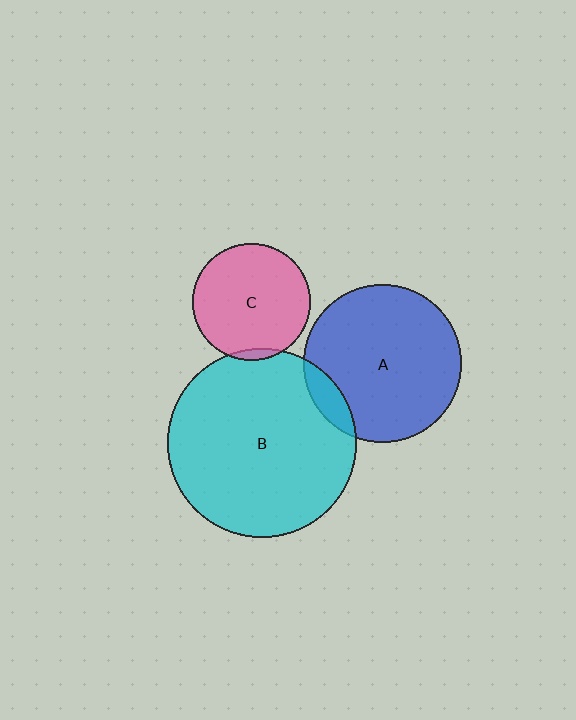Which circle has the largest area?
Circle B (cyan).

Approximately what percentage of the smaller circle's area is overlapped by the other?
Approximately 5%.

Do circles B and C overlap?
Yes.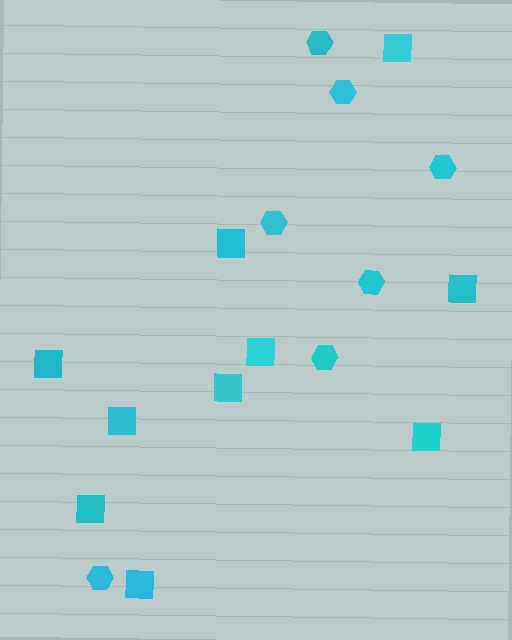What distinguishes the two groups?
There are 2 groups: one group of squares (10) and one group of hexagons (7).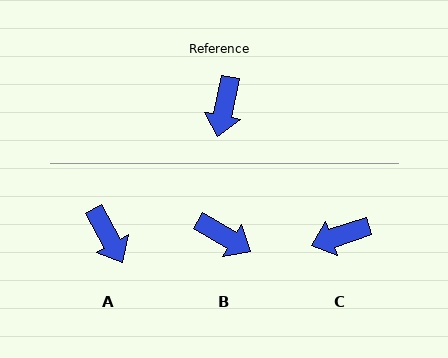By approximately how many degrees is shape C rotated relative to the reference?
Approximately 60 degrees clockwise.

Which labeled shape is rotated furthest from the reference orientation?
B, about 71 degrees away.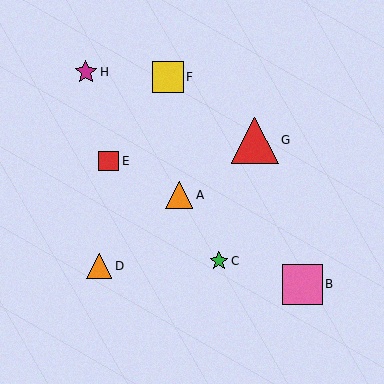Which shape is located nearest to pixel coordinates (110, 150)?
The red square (labeled E) at (109, 161) is nearest to that location.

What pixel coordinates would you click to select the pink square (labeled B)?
Click at (303, 284) to select the pink square B.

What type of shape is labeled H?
Shape H is a magenta star.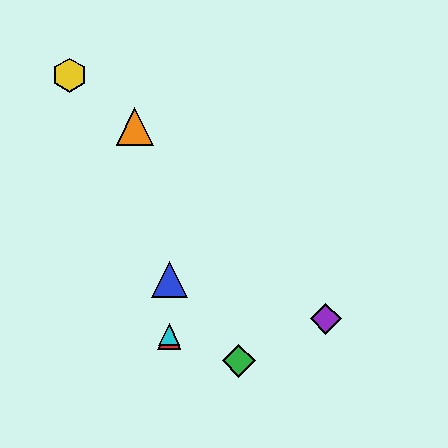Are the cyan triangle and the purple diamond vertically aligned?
No, the cyan triangle is at x≈169 and the purple diamond is at x≈326.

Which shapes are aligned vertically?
The red triangle, the blue triangle, the cyan triangle are aligned vertically.